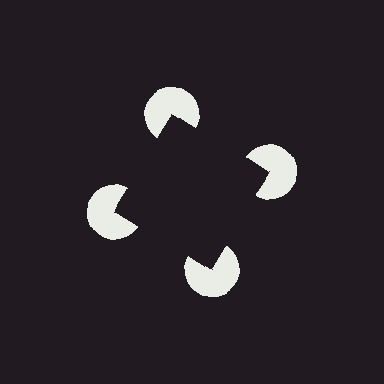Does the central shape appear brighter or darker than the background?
It typically appears slightly darker than the background, even though no actual brightness change is drawn.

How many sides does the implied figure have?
4 sides.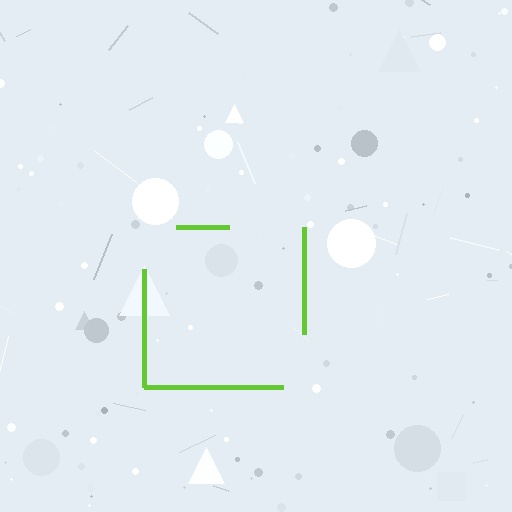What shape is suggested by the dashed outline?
The dashed outline suggests a square.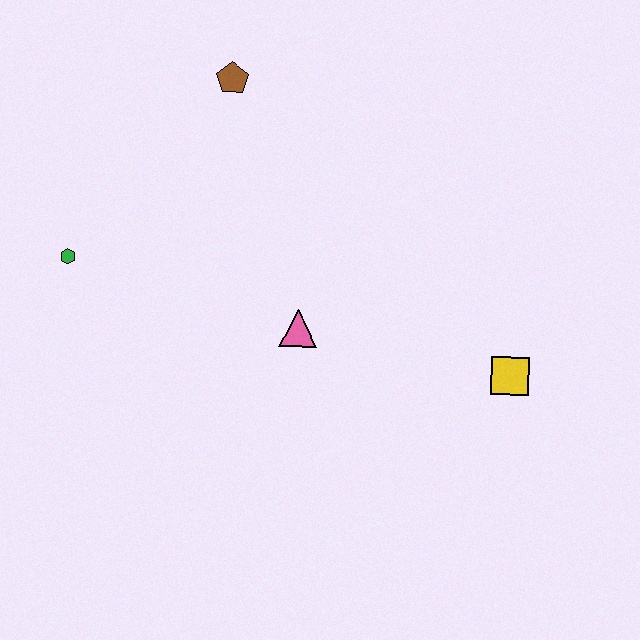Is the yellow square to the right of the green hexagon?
Yes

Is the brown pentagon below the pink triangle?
No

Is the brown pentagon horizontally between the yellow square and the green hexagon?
Yes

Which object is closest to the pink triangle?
The yellow square is closest to the pink triangle.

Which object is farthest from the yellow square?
The green hexagon is farthest from the yellow square.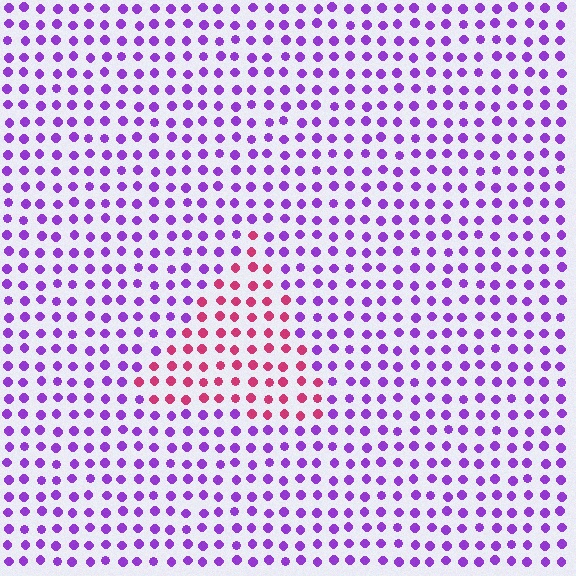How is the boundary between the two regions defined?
The boundary is defined purely by a slight shift in hue (about 59 degrees). Spacing, size, and orientation are identical on both sides.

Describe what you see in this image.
The image is filled with small purple elements in a uniform arrangement. A triangle-shaped region is visible where the elements are tinted to a slightly different hue, forming a subtle color boundary.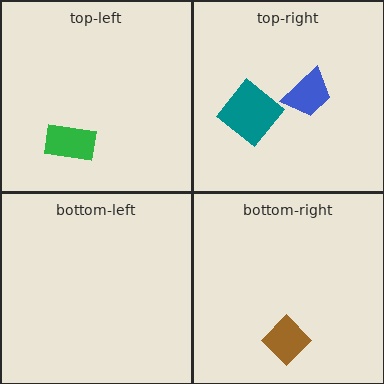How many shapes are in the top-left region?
1.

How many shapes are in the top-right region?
2.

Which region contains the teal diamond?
The top-right region.